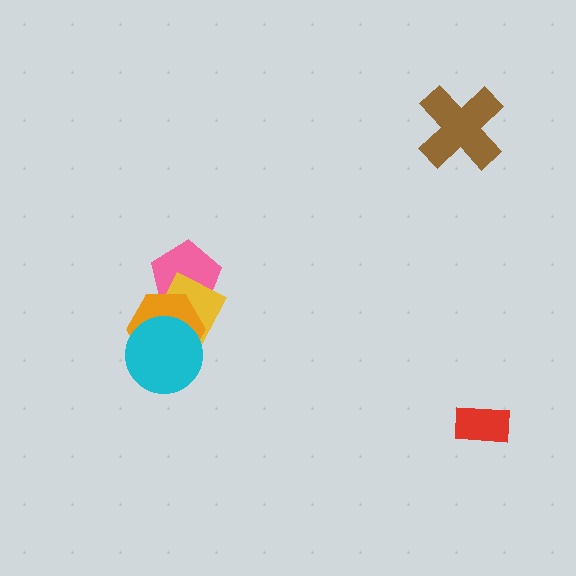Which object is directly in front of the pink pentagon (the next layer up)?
The yellow diamond is directly in front of the pink pentagon.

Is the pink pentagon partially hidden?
Yes, it is partially covered by another shape.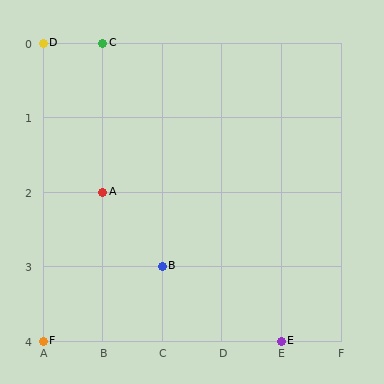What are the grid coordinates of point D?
Point D is at grid coordinates (A, 0).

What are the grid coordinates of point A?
Point A is at grid coordinates (B, 2).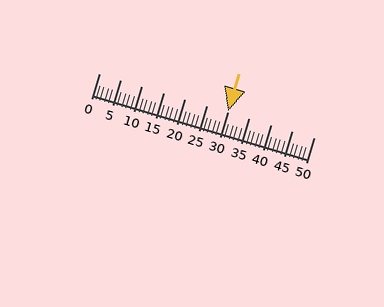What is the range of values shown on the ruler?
The ruler shows values from 0 to 50.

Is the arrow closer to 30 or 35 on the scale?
The arrow is closer to 30.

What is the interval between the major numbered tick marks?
The major tick marks are spaced 5 units apart.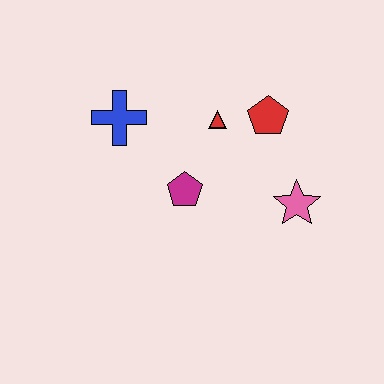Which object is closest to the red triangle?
The red pentagon is closest to the red triangle.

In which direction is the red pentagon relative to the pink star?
The red pentagon is above the pink star.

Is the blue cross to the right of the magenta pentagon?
No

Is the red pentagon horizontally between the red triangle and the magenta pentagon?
No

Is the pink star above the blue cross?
No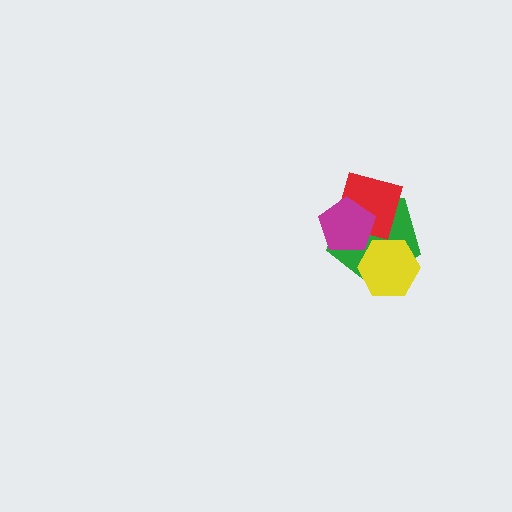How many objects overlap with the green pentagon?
3 objects overlap with the green pentagon.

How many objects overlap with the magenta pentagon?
2 objects overlap with the magenta pentagon.